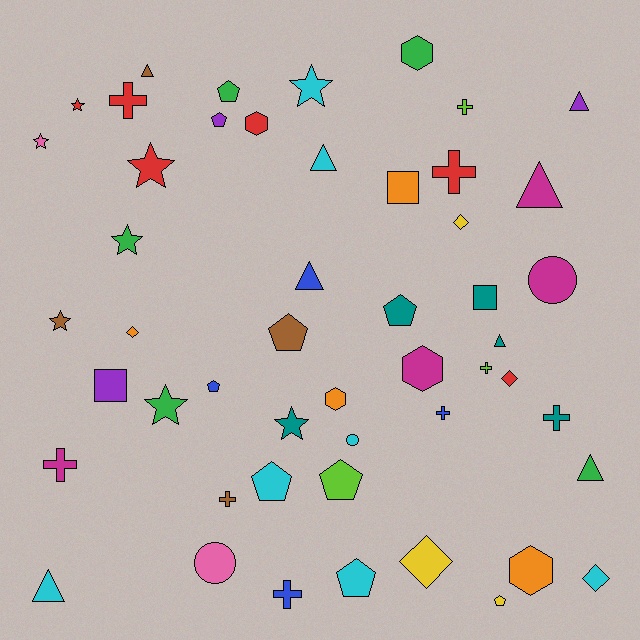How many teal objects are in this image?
There are 5 teal objects.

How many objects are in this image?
There are 50 objects.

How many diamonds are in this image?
There are 5 diamonds.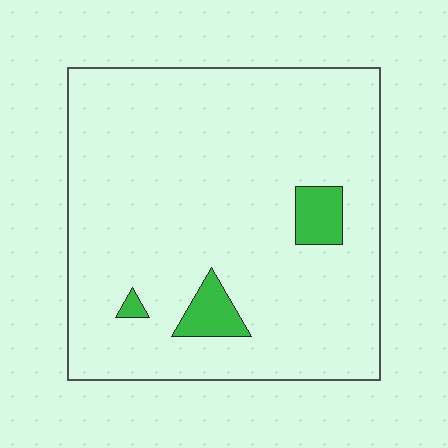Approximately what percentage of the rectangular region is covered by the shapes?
Approximately 5%.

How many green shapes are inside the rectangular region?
3.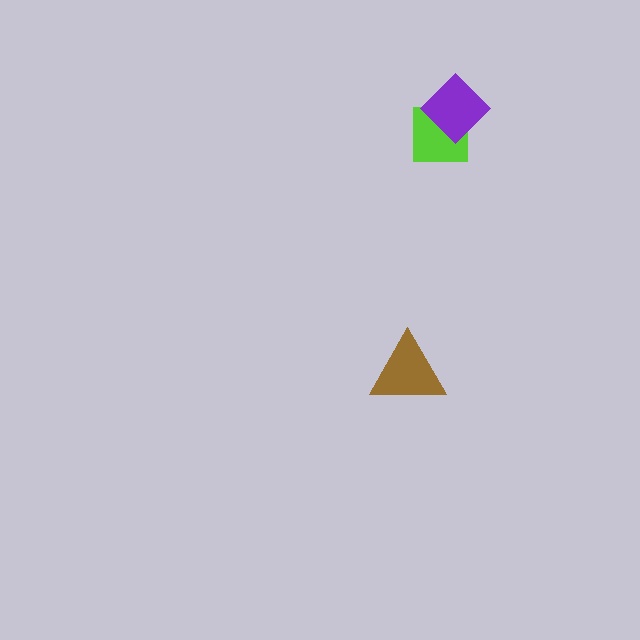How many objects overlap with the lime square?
1 object overlaps with the lime square.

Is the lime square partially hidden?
Yes, it is partially covered by another shape.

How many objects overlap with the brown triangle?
0 objects overlap with the brown triangle.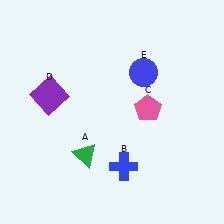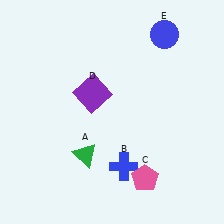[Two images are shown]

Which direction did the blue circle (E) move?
The blue circle (E) moved up.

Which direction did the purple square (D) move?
The purple square (D) moved right.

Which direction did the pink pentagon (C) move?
The pink pentagon (C) moved down.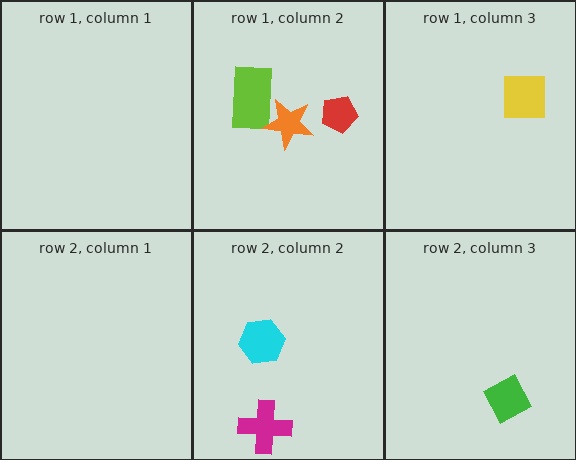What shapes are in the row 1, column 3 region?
The yellow square.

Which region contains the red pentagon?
The row 1, column 2 region.